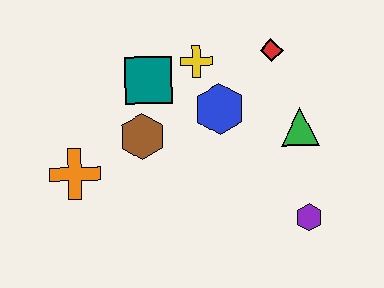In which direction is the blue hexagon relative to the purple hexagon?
The blue hexagon is above the purple hexagon.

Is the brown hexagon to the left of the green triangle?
Yes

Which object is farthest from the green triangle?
The orange cross is farthest from the green triangle.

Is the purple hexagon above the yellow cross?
No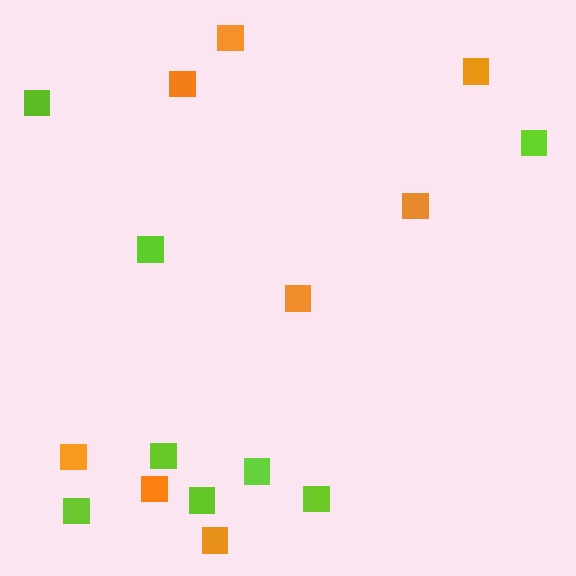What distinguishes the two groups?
There are 2 groups: one group of orange squares (8) and one group of lime squares (8).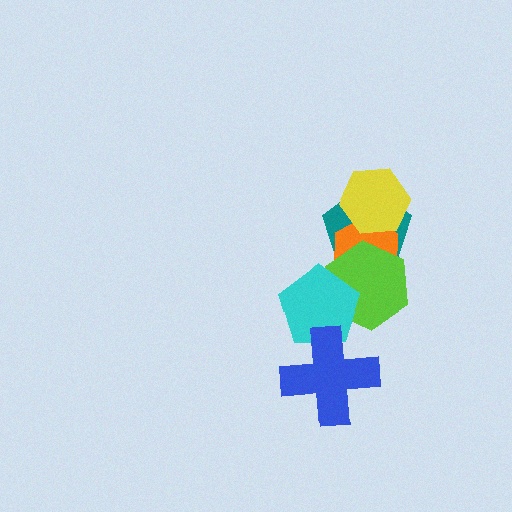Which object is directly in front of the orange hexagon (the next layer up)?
The lime hexagon is directly in front of the orange hexagon.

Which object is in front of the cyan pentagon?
The blue cross is in front of the cyan pentagon.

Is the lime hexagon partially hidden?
Yes, it is partially covered by another shape.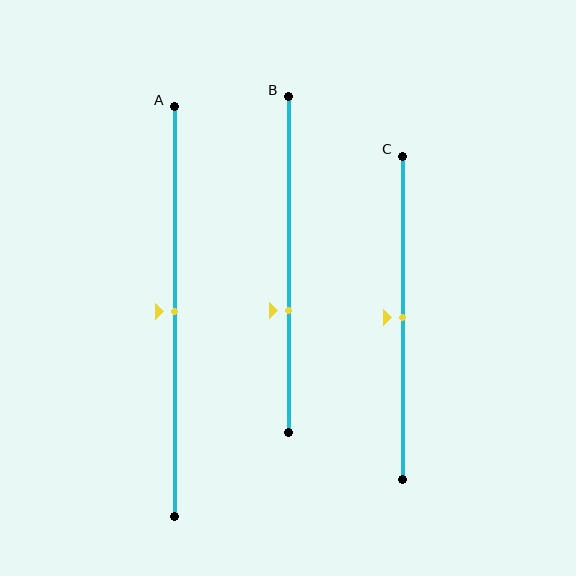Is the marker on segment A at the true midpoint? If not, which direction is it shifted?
Yes, the marker on segment A is at the true midpoint.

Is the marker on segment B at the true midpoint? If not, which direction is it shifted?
No, the marker on segment B is shifted downward by about 14% of the segment length.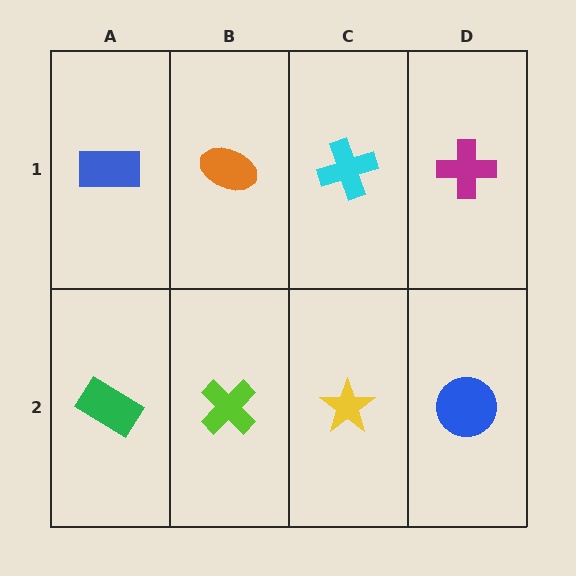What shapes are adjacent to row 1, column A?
A green rectangle (row 2, column A), an orange ellipse (row 1, column B).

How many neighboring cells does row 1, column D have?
2.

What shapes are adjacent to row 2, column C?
A cyan cross (row 1, column C), a lime cross (row 2, column B), a blue circle (row 2, column D).